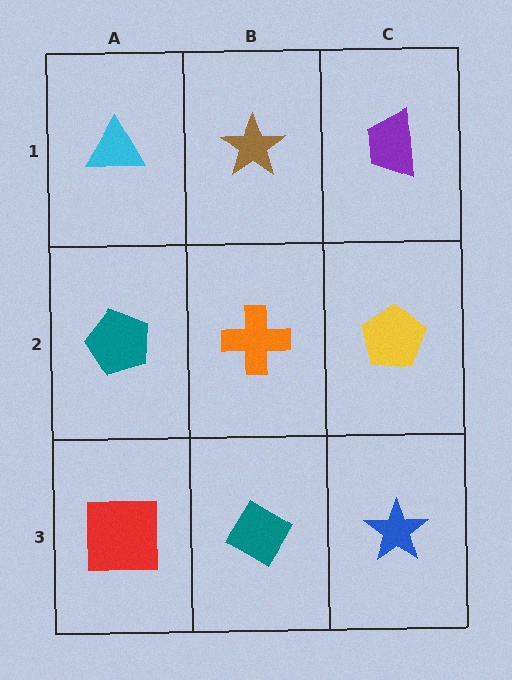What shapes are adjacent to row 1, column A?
A teal pentagon (row 2, column A), a brown star (row 1, column B).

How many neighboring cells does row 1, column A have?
2.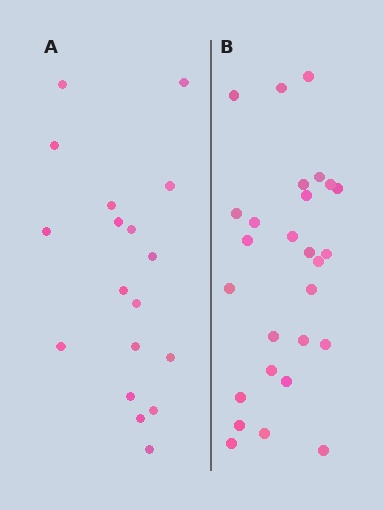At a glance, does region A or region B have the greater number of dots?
Region B (the right region) has more dots.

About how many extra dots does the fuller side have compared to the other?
Region B has roughly 8 or so more dots than region A.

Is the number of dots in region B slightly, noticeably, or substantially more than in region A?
Region B has substantially more. The ratio is roughly 1.5 to 1.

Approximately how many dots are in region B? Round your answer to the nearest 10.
About 30 dots. (The exact count is 27, which rounds to 30.)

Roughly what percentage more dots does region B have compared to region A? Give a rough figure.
About 50% more.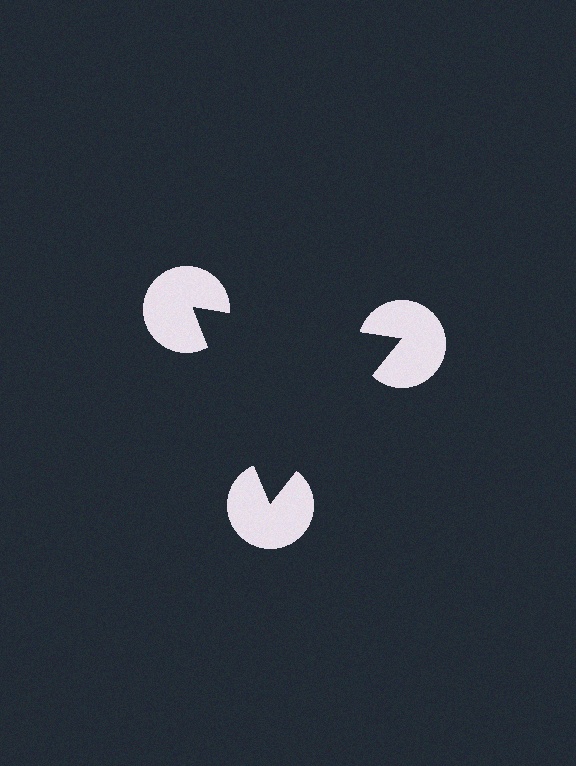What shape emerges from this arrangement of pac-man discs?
An illusory triangle — its edges are inferred from the aligned wedge cuts in the pac-man discs, not physically drawn.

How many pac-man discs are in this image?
There are 3 — one at each vertex of the illusory triangle.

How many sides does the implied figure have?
3 sides.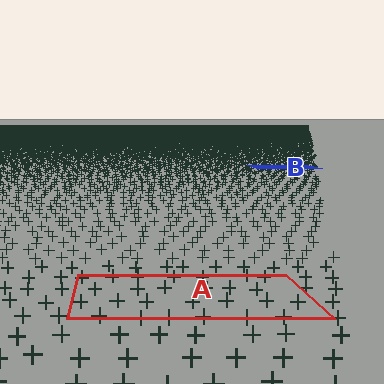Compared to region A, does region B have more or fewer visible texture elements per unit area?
Region B has more texture elements per unit area — they are packed more densely because it is farther away.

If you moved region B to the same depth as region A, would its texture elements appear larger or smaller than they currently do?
They would appear larger. At a closer depth, the same texture elements are projected at a bigger on-screen size.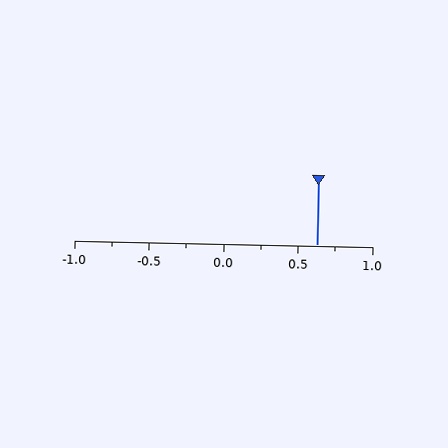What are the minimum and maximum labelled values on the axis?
The axis runs from -1.0 to 1.0.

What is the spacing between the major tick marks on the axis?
The major ticks are spaced 0.5 apart.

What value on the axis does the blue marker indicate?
The marker indicates approximately 0.62.